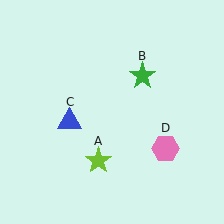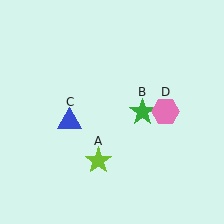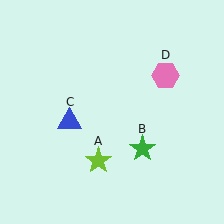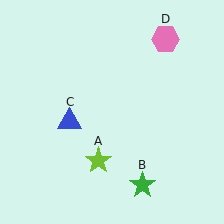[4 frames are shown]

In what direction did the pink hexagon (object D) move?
The pink hexagon (object D) moved up.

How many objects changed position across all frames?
2 objects changed position: green star (object B), pink hexagon (object D).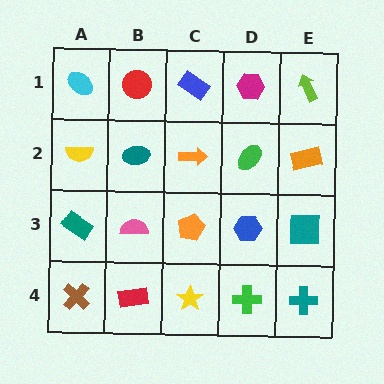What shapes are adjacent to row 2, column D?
A magenta hexagon (row 1, column D), a blue hexagon (row 3, column D), an orange arrow (row 2, column C), an orange rectangle (row 2, column E).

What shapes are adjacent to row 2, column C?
A blue rectangle (row 1, column C), an orange pentagon (row 3, column C), a teal ellipse (row 2, column B), a green ellipse (row 2, column D).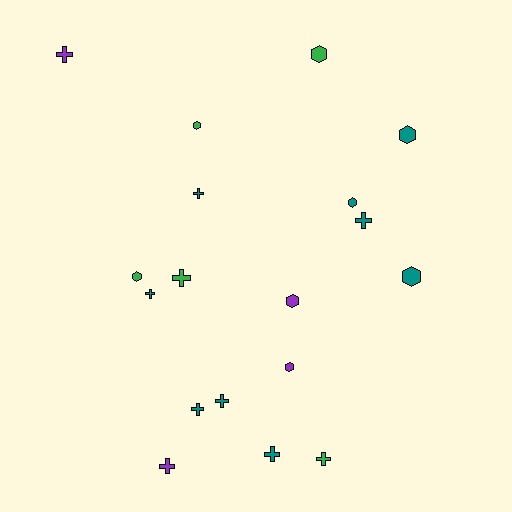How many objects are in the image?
There are 18 objects.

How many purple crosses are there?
There are 2 purple crosses.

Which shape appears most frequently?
Cross, with 10 objects.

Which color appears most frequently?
Teal, with 9 objects.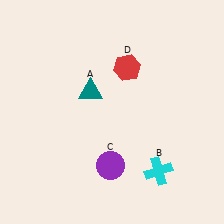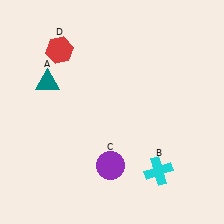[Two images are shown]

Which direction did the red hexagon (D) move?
The red hexagon (D) moved left.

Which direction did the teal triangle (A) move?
The teal triangle (A) moved left.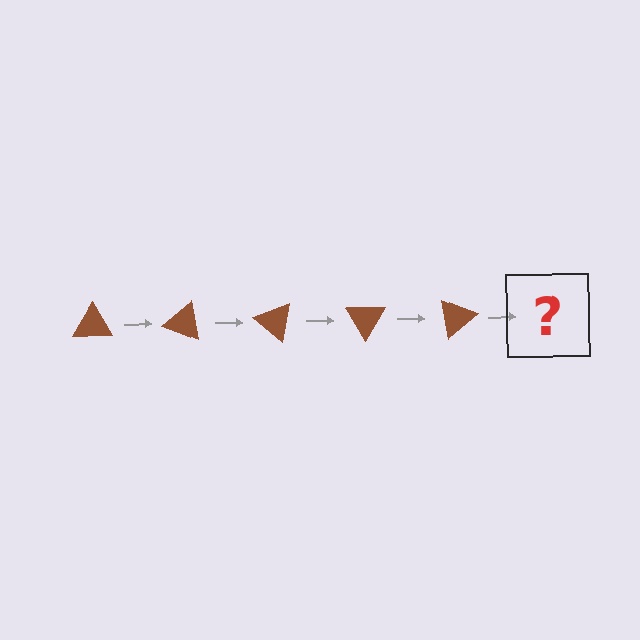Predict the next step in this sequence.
The next step is a brown triangle rotated 100 degrees.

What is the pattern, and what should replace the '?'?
The pattern is that the triangle rotates 20 degrees each step. The '?' should be a brown triangle rotated 100 degrees.